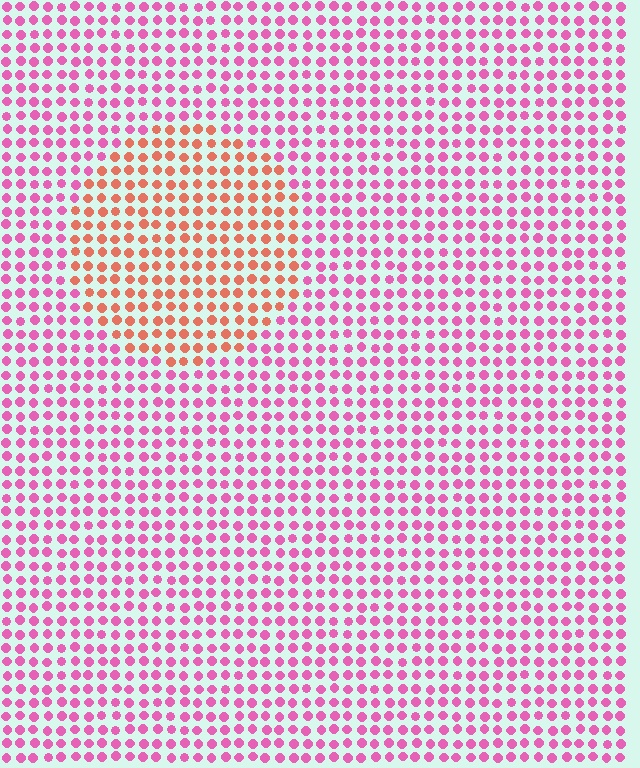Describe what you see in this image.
The image is filled with small pink elements in a uniform arrangement. A circle-shaped region is visible where the elements are tinted to a slightly different hue, forming a subtle color boundary.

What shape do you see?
I see a circle.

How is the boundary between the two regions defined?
The boundary is defined purely by a slight shift in hue (about 46 degrees). Spacing, size, and orientation are identical on both sides.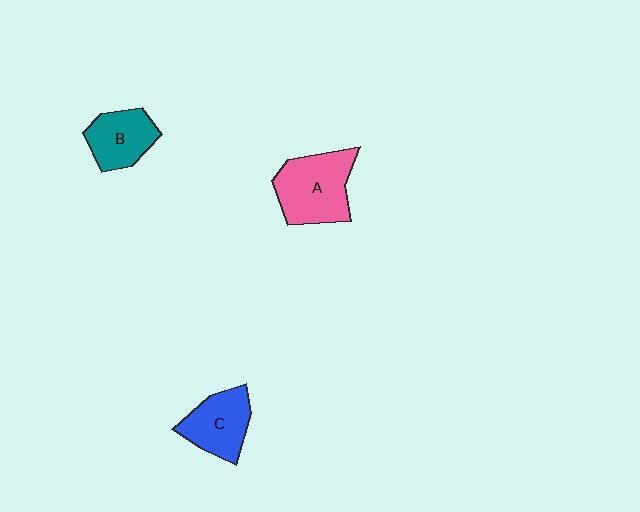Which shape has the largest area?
Shape A (pink).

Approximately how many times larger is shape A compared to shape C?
Approximately 1.3 times.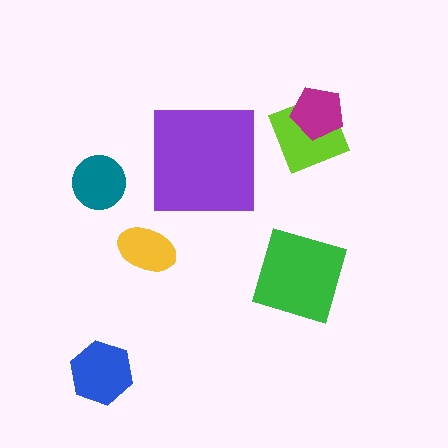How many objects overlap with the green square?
0 objects overlap with the green square.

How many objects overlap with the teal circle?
0 objects overlap with the teal circle.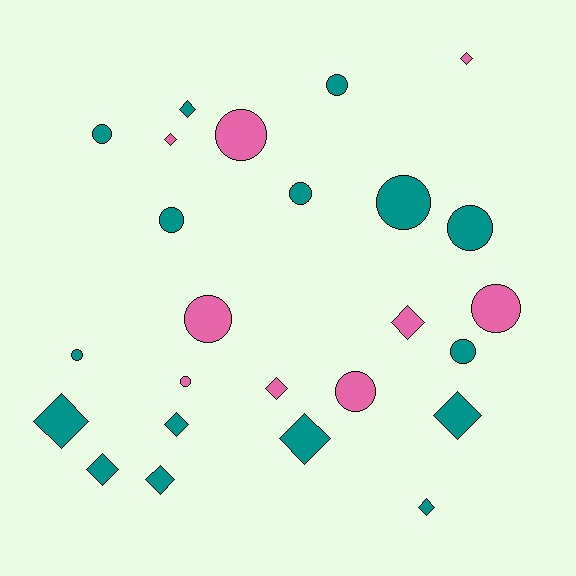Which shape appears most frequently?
Circle, with 13 objects.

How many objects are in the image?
There are 25 objects.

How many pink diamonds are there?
There are 4 pink diamonds.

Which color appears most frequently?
Teal, with 16 objects.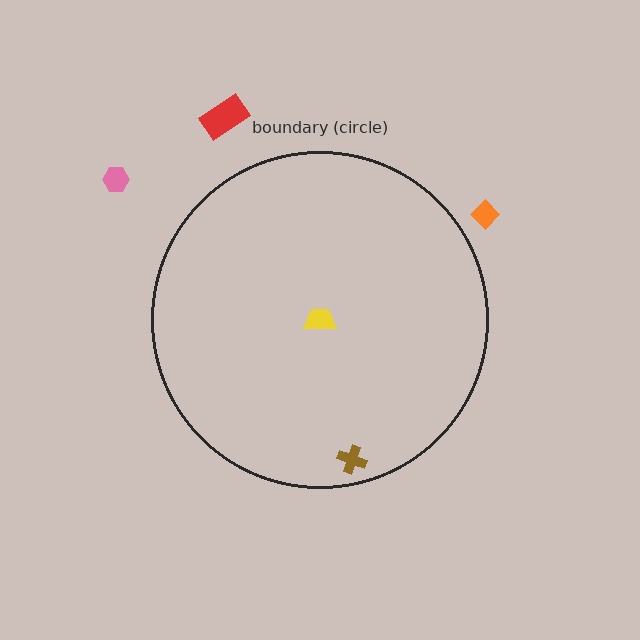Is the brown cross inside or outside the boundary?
Inside.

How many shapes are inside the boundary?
2 inside, 3 outside.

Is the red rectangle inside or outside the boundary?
Outside.